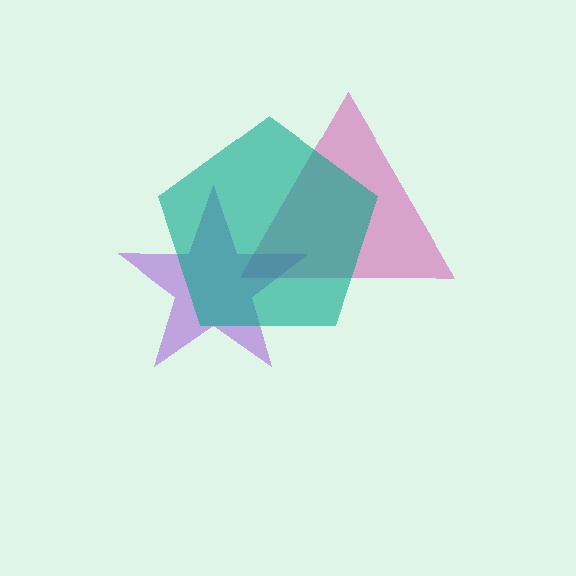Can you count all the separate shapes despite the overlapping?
Yes, there are 3 separate shapes.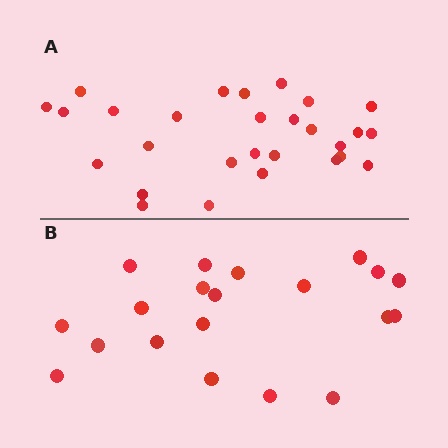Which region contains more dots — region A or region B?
Region A (the top region) has more dots.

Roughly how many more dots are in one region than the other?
Region A has roughly 8 or so more dots than region B.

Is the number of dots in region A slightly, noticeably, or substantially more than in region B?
Region A has noticeably more, but not dramatically so. The ratio is roughly 1.4 to 1.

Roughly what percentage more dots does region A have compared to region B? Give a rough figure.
About 40% more.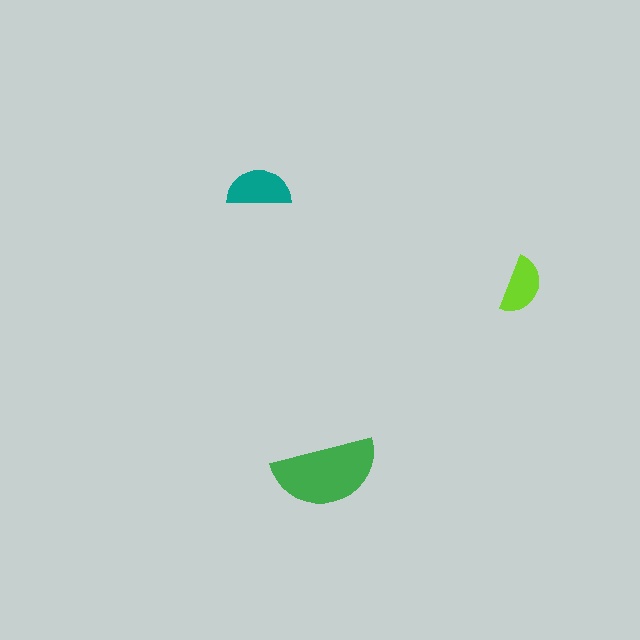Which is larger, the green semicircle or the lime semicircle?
The green one.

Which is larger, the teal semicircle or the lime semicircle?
The teal one.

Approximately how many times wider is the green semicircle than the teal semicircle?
About 1.5 times wider.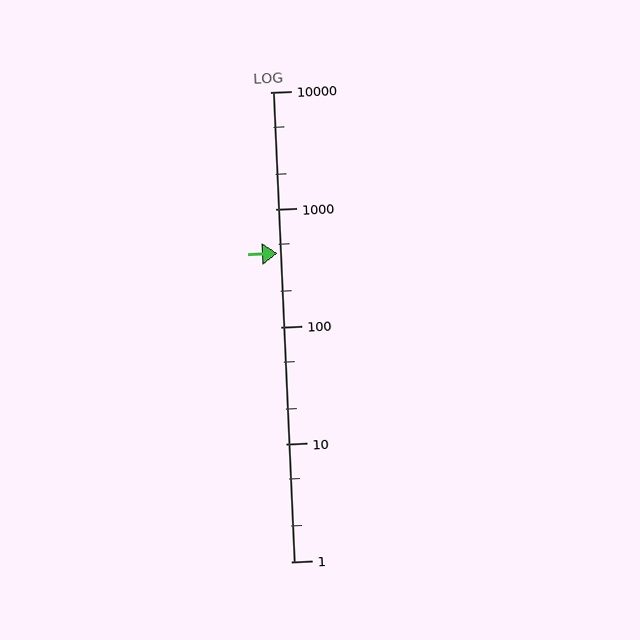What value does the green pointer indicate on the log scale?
The pointer indicates approximately 420.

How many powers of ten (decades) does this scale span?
The scale spans 4 decades, from 1 to 10000.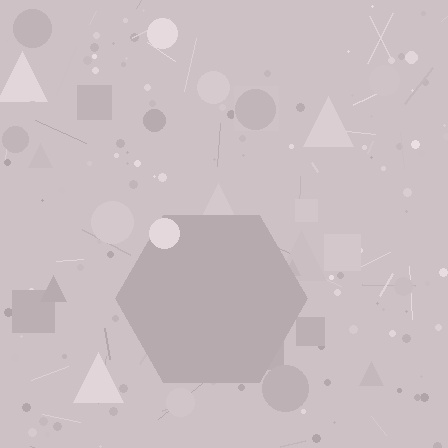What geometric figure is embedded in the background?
A hexagon is embedded in the background.